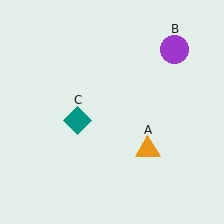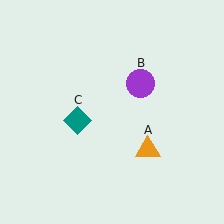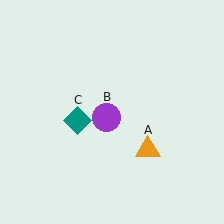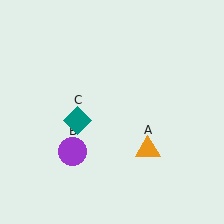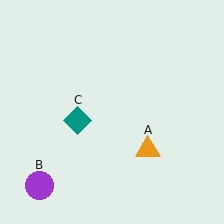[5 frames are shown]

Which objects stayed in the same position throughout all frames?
Orange triangle (object A) and teal diamond (object C) remained stationary.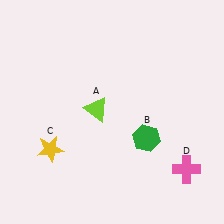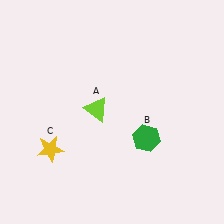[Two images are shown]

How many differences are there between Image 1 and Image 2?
There is 1 difference between the two images.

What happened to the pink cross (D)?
The pink cross (D) was removed in Image 2. It was in the bottom-right area of Image 1.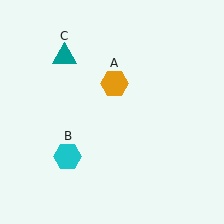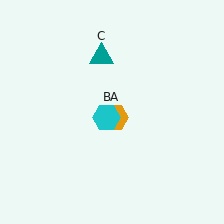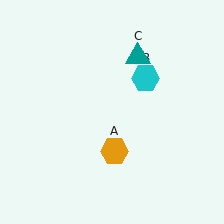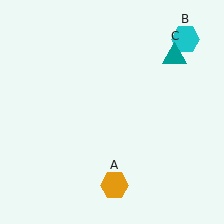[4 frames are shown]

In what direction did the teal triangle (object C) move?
The teal triangle (object C) moved right.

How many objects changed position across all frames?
3 objects changed position: orange hexagon (object A), cyan hexagon (object B), teal triangle (object C).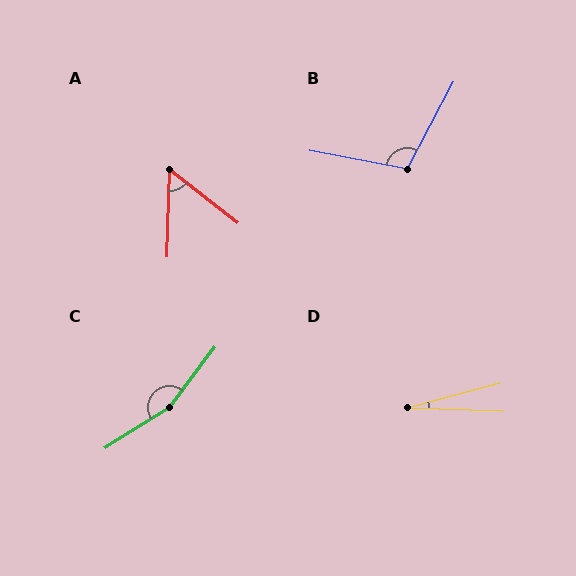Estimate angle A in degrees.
Approximately 53 degrees.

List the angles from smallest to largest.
D (17°), A (53°), B (107°), C (160°).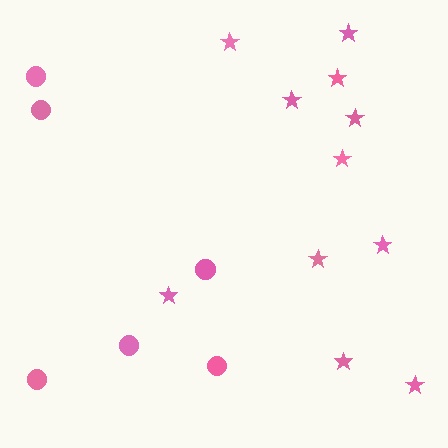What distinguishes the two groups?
There are 2 groups: one group of stars (11) and one group of circles (6).